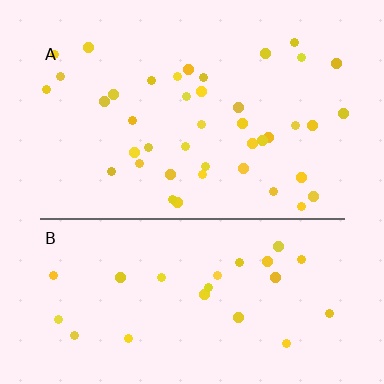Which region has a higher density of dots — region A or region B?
A (the top).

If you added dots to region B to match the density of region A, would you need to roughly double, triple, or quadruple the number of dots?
Approximately double.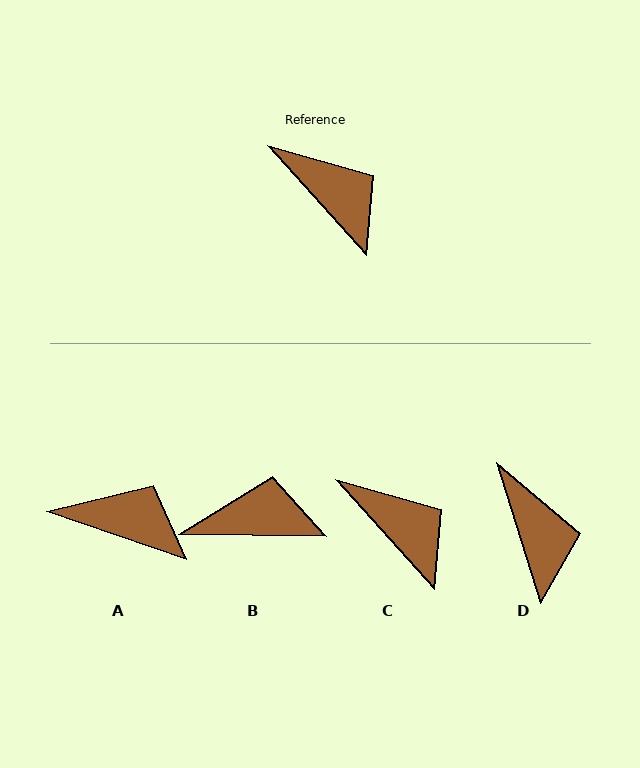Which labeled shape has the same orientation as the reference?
C.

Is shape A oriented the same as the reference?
No, it is off by about 29 degrees.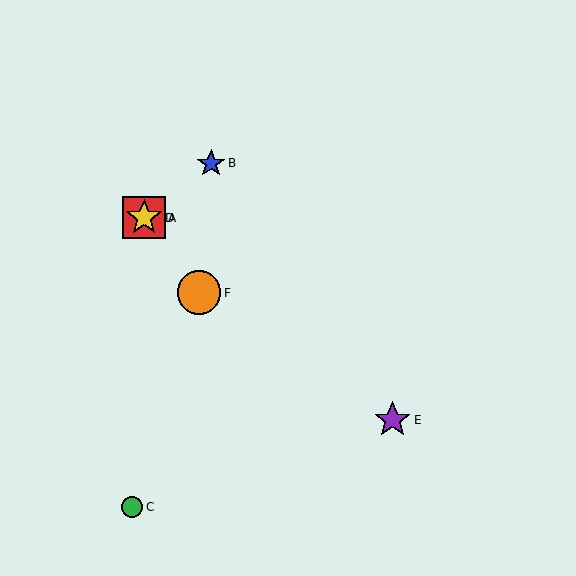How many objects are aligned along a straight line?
3 objects (A, D, F) are aligned along a straight line.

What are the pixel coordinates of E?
Object E is at (393, 420).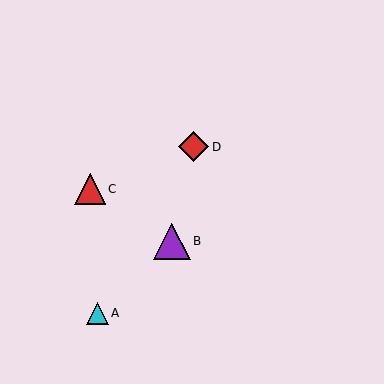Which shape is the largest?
The purple triangle (labeled B) is the largest.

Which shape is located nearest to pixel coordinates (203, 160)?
The red diamond (labeled D) at (193, 147) is nearest to that location.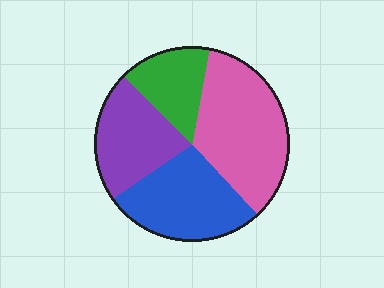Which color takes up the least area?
Green, at roughly 15%.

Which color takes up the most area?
Pink, at roughly 35%.